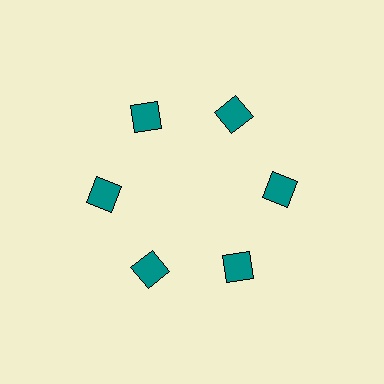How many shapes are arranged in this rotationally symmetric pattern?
There are 6 shapes, arranged in 6 groups of 1.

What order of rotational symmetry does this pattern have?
This pattern has 6-fold rotational symmetry.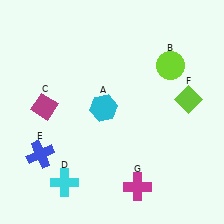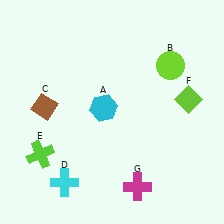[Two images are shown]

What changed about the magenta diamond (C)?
In Image 1, C is magenta. In Image 2, it changed to brown.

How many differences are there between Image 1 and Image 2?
There are 2 differences between the two images.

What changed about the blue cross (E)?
In Image 1, E is blue. In Image 2, it changed to lime.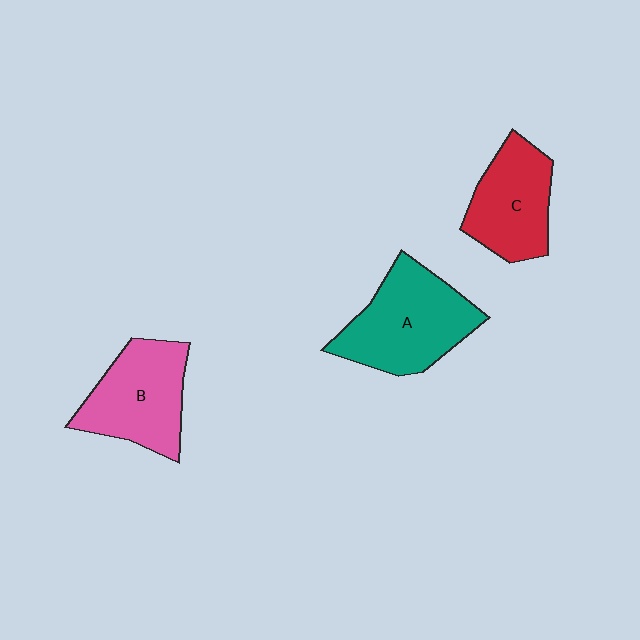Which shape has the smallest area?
Shape C (red).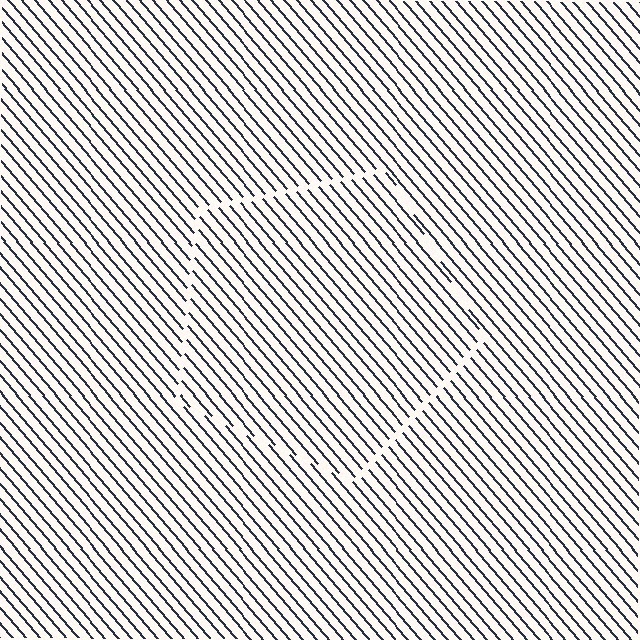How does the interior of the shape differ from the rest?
The interior of the shape contains the same grating, shifted by half a period — the contour is defined by the phase discontinuity where line-ends from the inner and outer gratings abut.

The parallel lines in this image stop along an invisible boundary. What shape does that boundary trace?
An illusory pentagon. The interior of the shape contains the same grating, shifted by half a period — the contour is defined by the phase discontinuity where line-ends from the inner and outer gratings abut.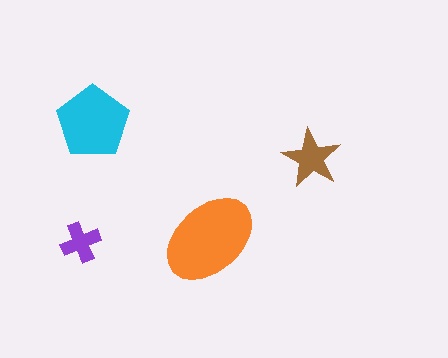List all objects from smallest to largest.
The purple cross, the brown star, the cyan pentagon, the orange ellipse.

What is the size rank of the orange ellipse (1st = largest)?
1st.